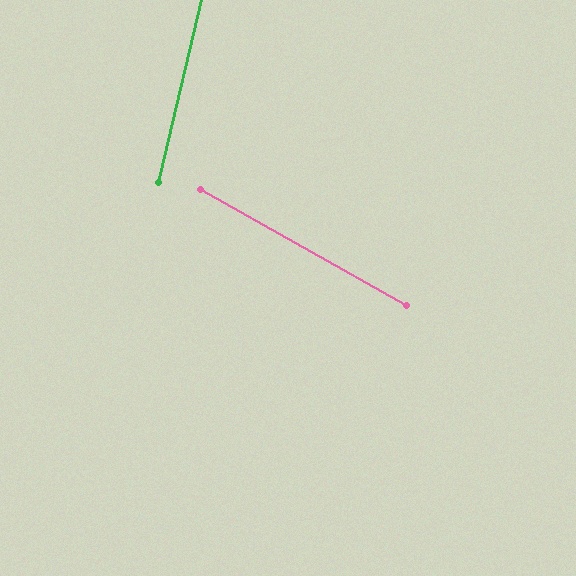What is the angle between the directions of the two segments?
Approximately 74 degrees.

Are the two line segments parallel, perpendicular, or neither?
Neither parallel nor perpendicular — they differ by about 74°.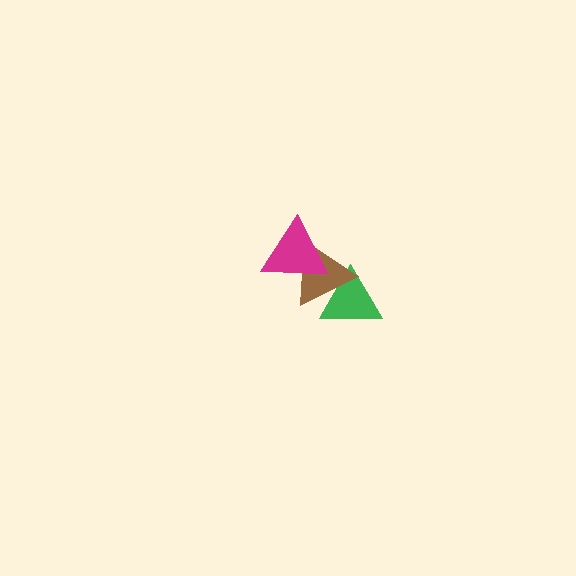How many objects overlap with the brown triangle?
2 objects overlap with the brown triangle.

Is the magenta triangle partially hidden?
No, no other shape covers it.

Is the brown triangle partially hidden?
Yes, it is partially covered by another shape.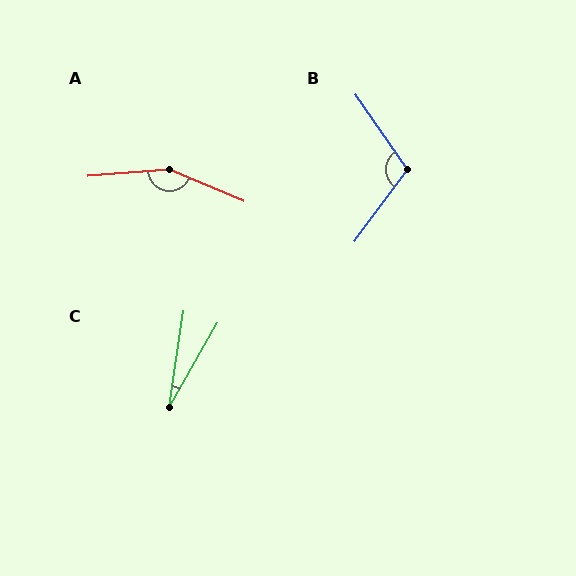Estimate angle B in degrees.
Approximately 110 degrees.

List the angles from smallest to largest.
C (21°), B (110°), A (152°).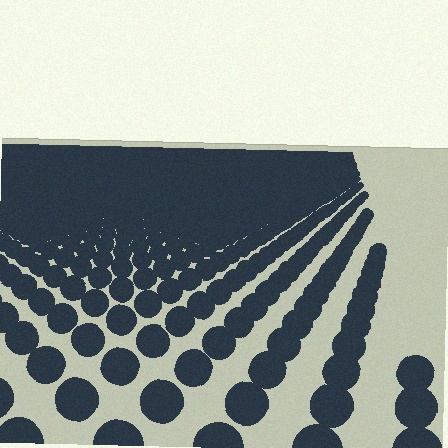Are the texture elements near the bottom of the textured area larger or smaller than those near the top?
Larger. Near the bottom, elements are closer to the viewer and appear at a bigger on-screen size.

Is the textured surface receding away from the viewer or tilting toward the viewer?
The surface is receding away from the viewer. Texture elements get smaller and denser toward the top.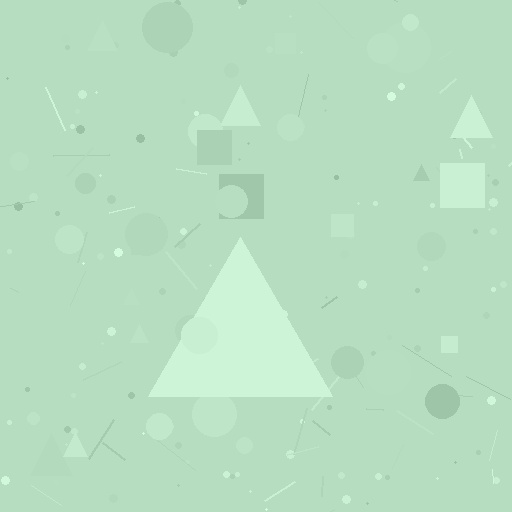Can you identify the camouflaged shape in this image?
The camouflaged shape is a triangle.